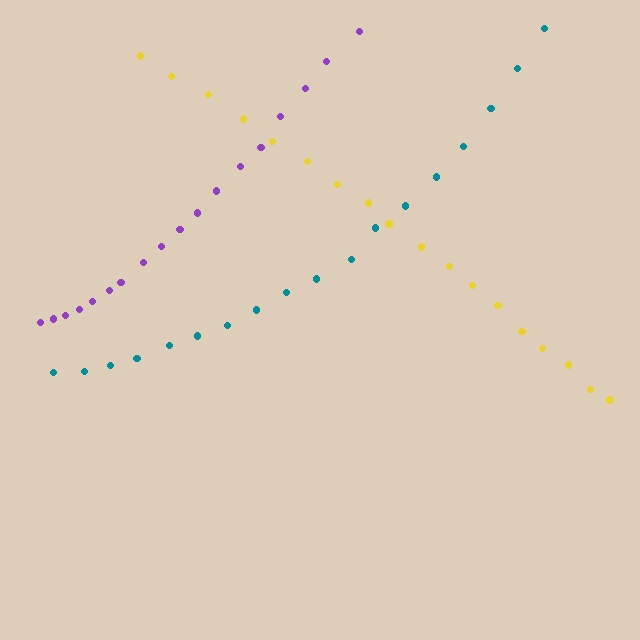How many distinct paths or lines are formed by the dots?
There are 3 distinct paths.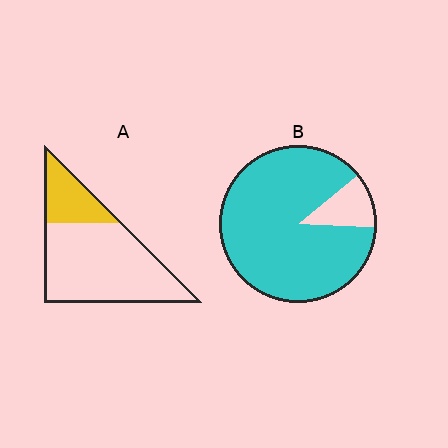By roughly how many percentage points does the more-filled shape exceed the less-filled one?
By roughly 65 percentage points (B over A).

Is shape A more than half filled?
No.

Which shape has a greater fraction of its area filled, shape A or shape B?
Shape B.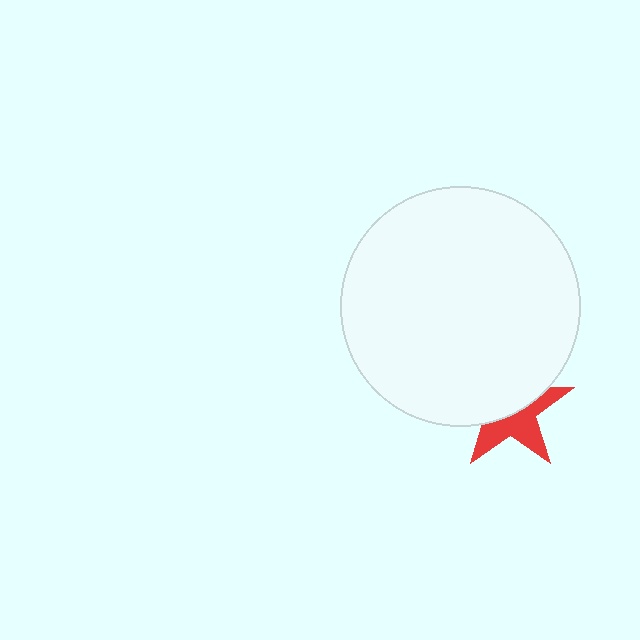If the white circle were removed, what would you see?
You would see the complete red star.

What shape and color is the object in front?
The object in front is a white circle.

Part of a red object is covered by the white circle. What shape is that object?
It is a star.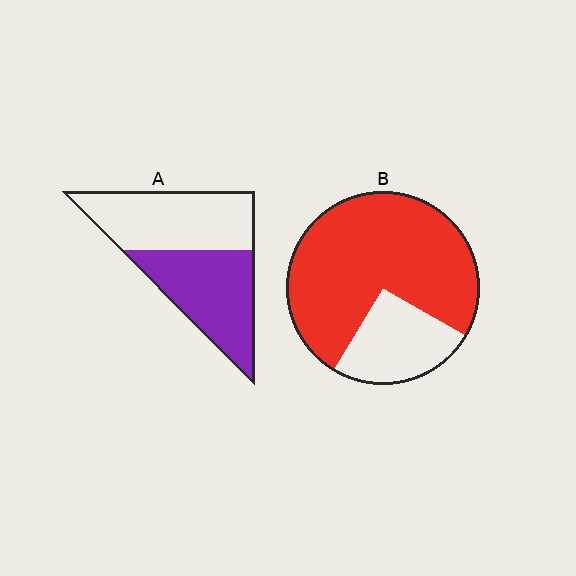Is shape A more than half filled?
Roughly half.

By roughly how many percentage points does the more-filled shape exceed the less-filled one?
By roughly 25 percentage points (B over A).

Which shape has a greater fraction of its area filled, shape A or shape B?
Shape B.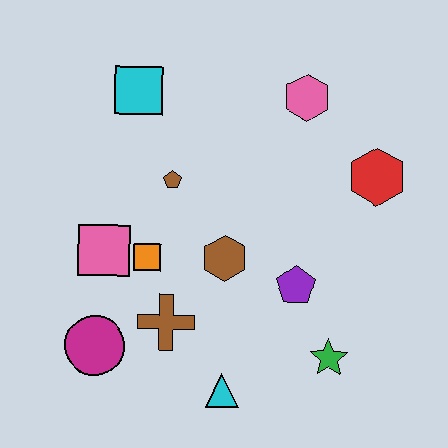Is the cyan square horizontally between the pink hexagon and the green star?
No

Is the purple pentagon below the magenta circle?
No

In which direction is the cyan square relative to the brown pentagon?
The cyan square is above the brown pentagon.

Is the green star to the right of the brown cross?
Yes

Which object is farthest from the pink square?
The red hexagon is farthest from the pink square.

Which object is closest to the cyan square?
The brown pentagon is closest to the cyan square.